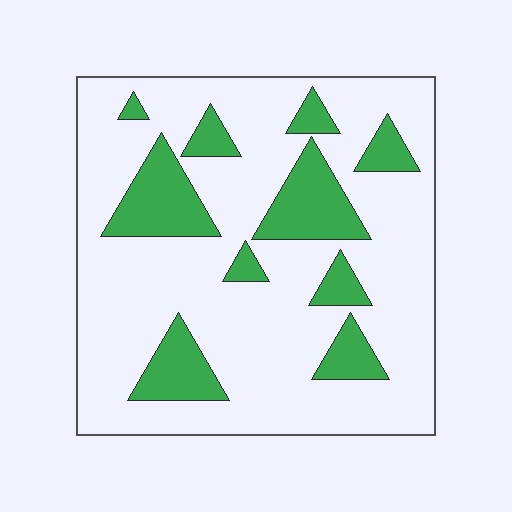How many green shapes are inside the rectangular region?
10.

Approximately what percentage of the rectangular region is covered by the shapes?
Approximately 20%.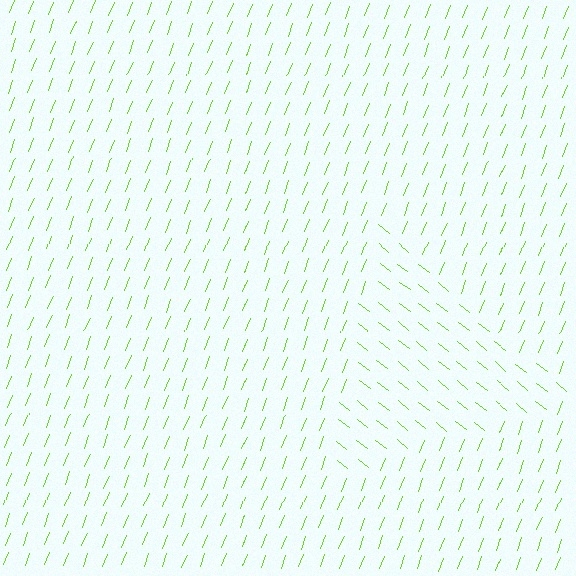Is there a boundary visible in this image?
Yes, there is a texture boundary formed by a change in line orientation.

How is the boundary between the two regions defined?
The boundary is defined purely by a change in line orientation (approximately 72 degrees difference). All lines are the same color and thickness.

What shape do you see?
I see a triangle.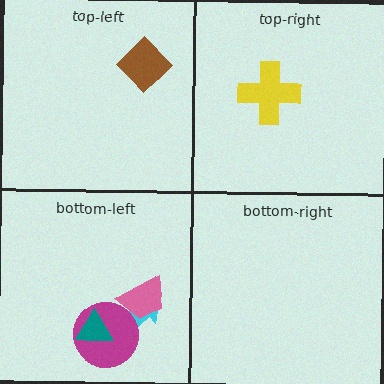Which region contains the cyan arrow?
The bottom-left region.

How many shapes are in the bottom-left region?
4.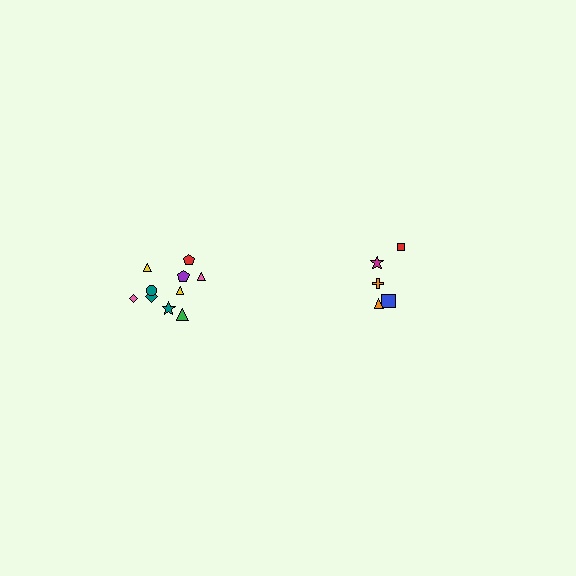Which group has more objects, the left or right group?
The left group.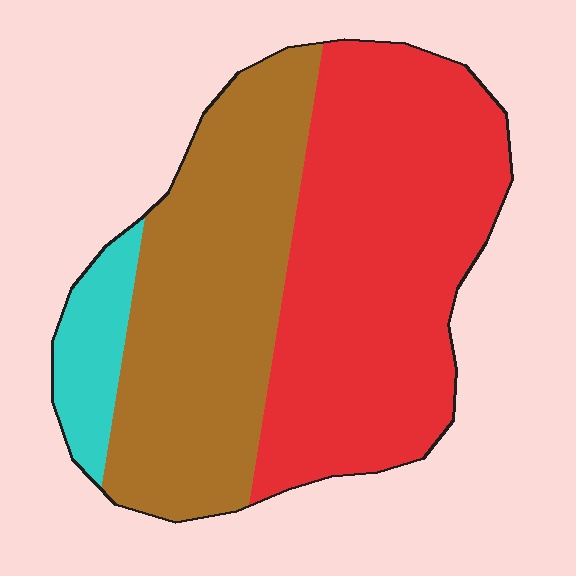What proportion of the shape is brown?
Brown covers around 40% of the shape.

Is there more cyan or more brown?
Brown.